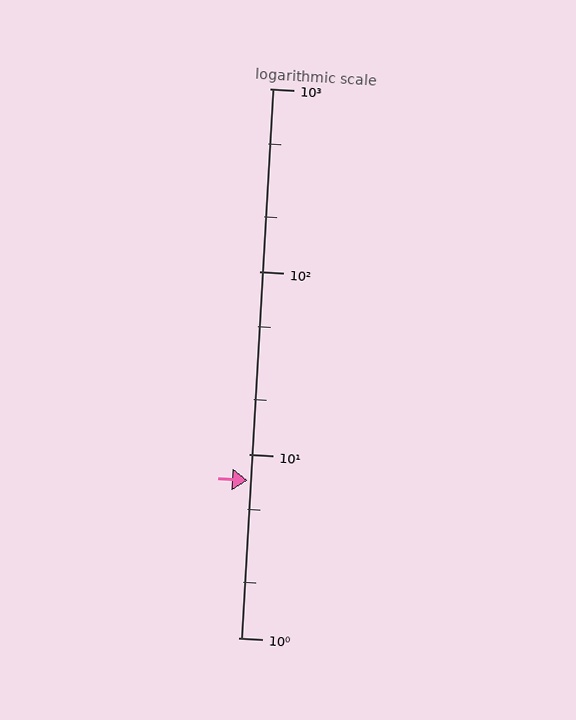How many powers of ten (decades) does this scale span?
The scale spans 3 decades, from 1 to 1000.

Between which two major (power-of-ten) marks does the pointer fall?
The pointer is between 1 and 10.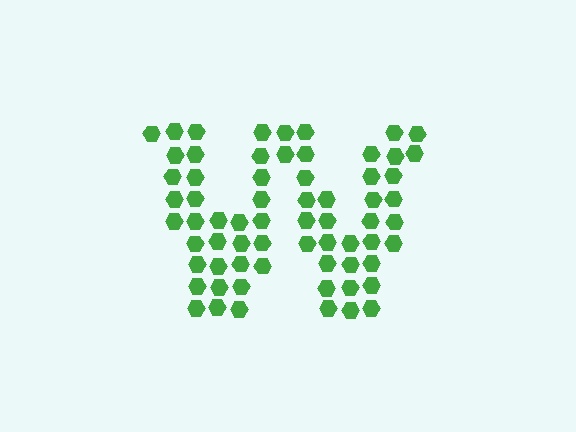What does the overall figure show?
The overall figure shows the letter W.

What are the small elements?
The small elements are hexagons.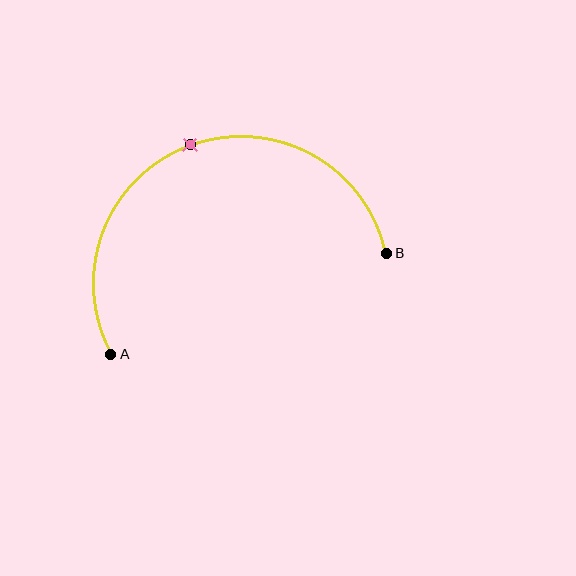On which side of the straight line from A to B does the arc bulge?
The arc bulges above the straight line connecting A and B.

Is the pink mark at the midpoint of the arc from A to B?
Yes. The pink mark lies on the arc at equal arc-length from both A and B — it is the arc midpoint.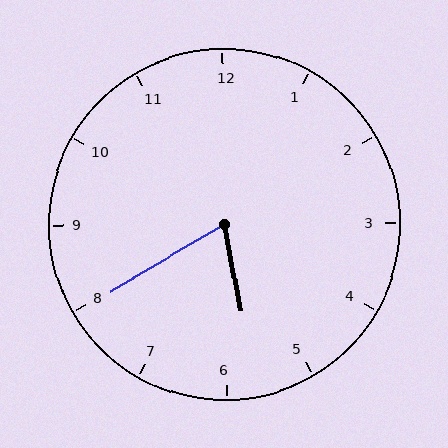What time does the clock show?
5:40.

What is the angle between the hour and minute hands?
Approximately 70 degrees.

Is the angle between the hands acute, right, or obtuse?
It is acute.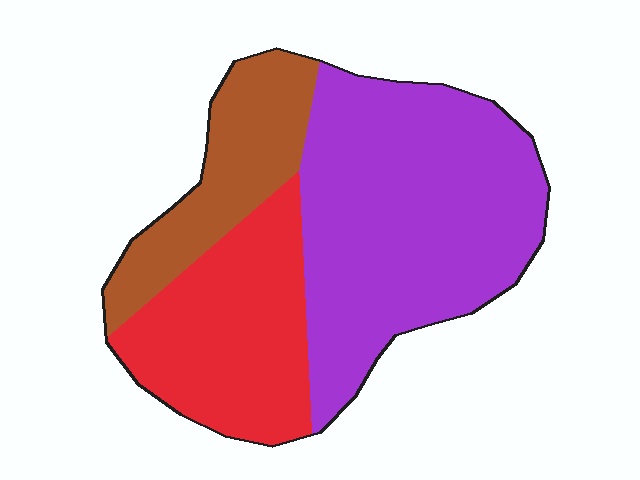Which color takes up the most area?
Purple, at roughly 50%.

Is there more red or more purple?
Purple.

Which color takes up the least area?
Brown, at roughly 20%.